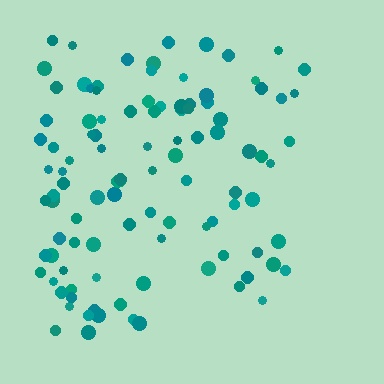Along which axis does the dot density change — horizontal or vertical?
Horizontal.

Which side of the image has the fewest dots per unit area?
The right.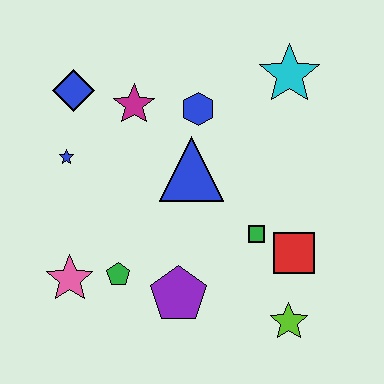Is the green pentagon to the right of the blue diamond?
Yes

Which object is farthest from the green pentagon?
The cyan star is farthest from the green pentagon.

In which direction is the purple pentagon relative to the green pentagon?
The purple pentagon is to the right of the green pentagon.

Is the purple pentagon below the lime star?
No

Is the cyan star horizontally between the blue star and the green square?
No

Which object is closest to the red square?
The green square is closest to the red square.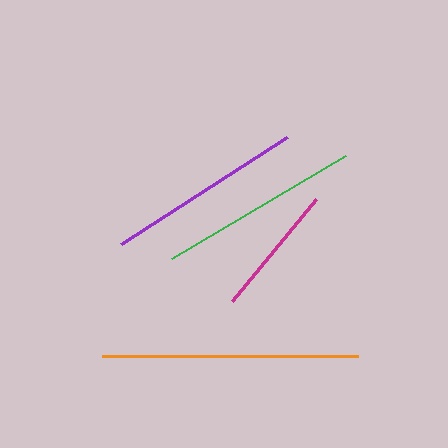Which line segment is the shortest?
The magenta line is the shortest at approximately 133 pixels.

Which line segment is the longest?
The orange line is the longest at approximately 256 pixels.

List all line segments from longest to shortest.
From longest to shortest: orange, green, purple, magenta.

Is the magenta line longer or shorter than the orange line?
The orange line is longer than the magenta line.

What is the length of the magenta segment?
The magenta segment is approximately 133 pixels long.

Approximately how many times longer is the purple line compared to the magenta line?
The purple line is approximately 1.5 times the length of the magenta line.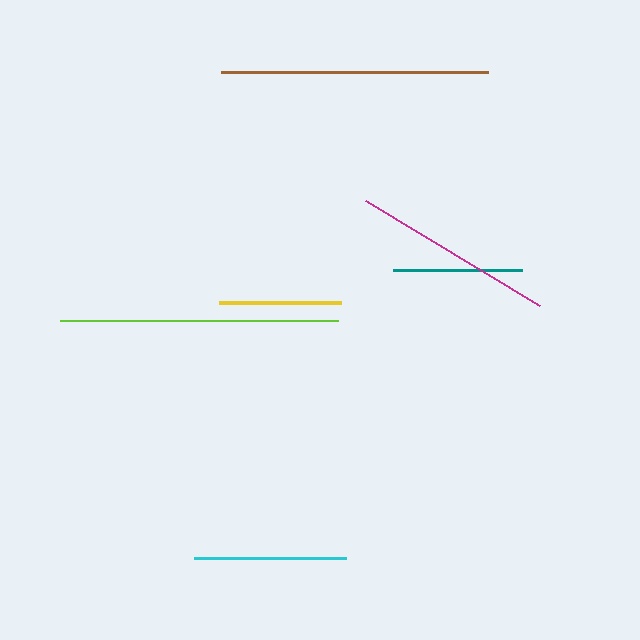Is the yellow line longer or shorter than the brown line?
The brown line is longer than the yellow line.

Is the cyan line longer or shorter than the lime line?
The lime line is longer than the cyan line.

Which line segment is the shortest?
The yellow line is the shortest at approximately 122 pixels.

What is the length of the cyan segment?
The cyan segment is approximately 152 pixels long.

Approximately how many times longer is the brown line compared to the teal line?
The brown line is approximately 2.1 times the length of the teal line.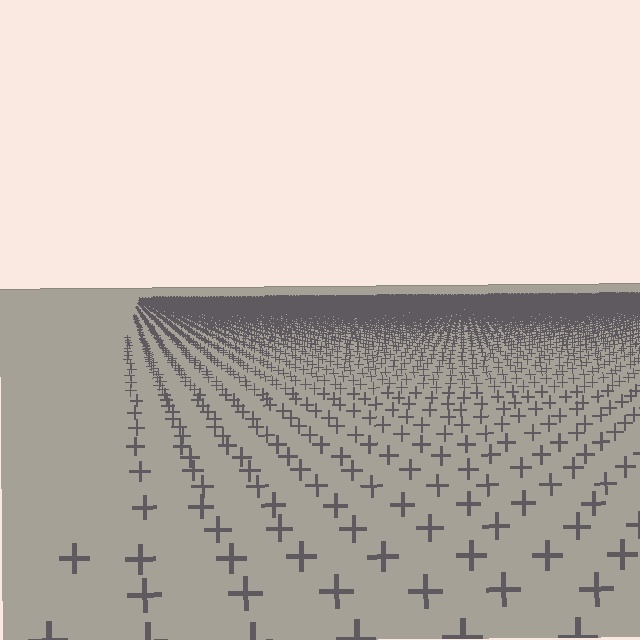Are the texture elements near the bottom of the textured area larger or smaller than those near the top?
Larger. Near the bottom, elements are closer to the viewer and appear at a bigger on-screen size.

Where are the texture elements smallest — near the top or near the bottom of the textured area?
Near the top.